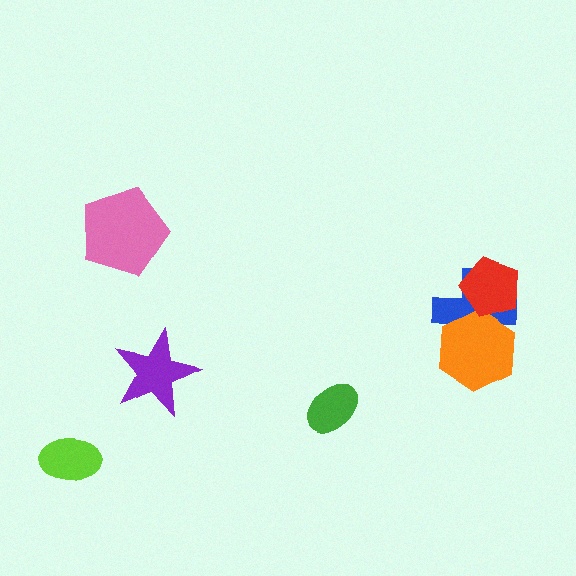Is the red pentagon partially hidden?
No, no other shape covers it.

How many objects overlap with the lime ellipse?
0 objects overlap with the lime ellipse.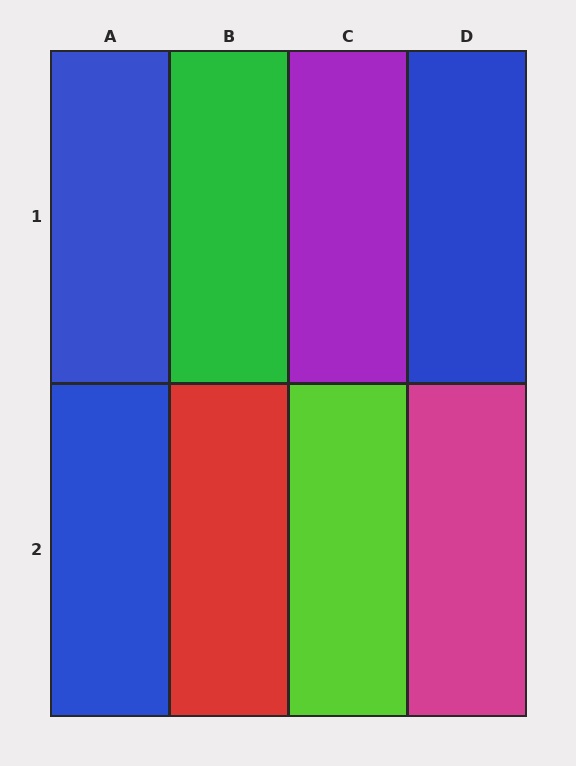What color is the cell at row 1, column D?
Blue.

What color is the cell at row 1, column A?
Blue.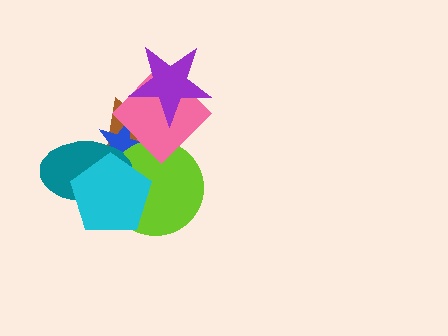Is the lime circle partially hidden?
Yes, it is partially covered by another shape.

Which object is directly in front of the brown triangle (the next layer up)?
The blue star is directly in front of the brown triangle.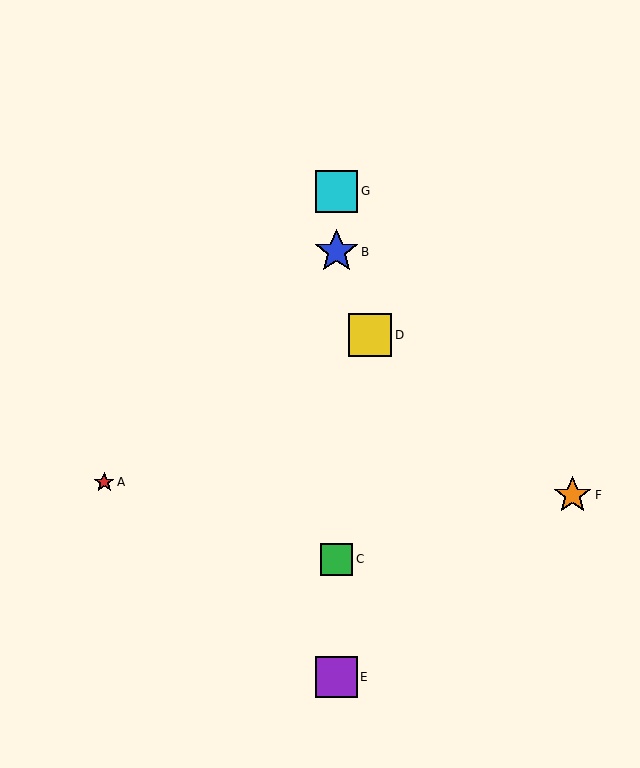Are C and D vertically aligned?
No, C is at x≈337 and D is at x≈370.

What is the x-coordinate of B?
Object B is at x≈337.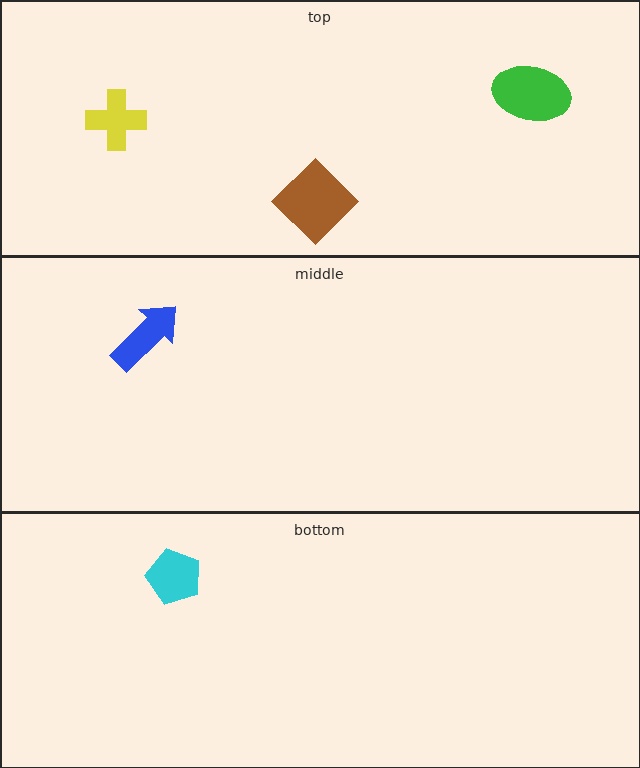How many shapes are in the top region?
3.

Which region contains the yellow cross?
The top region.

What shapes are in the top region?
The green ellipse, the brown diamond, the yellow cross.